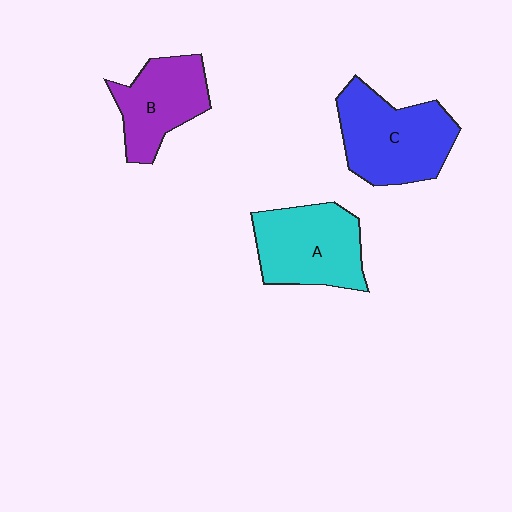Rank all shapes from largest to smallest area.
From largest to smallest: C (blue), A (cyan), B (purple).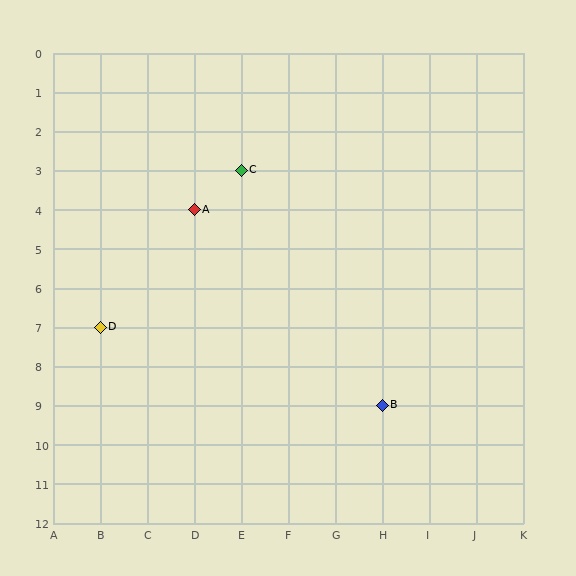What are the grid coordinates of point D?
Point D is at grid coordinates (B, 7).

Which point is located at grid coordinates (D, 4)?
Point A is at (D, 4).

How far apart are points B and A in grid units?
Points B and A are 4 columns and 5 rows apart (about 6.4 grid units diagonally).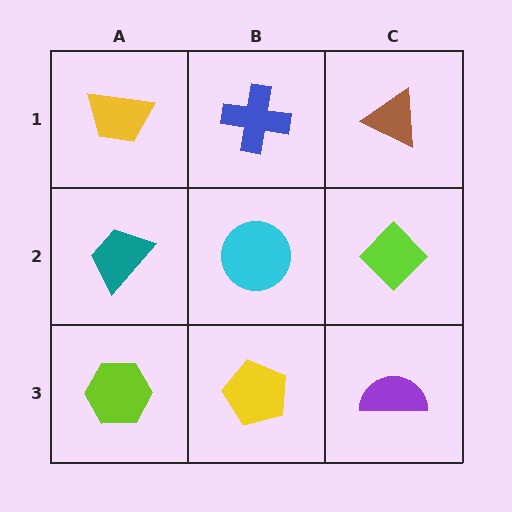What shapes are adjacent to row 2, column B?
A blue cross (row 1, column B), a yellow pentagon (row 3, column B), a teal trapezoid (row 2, column A), a lime diamond (row 2, column C).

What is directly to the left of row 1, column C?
A blue cross.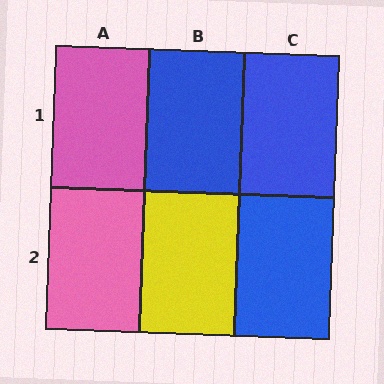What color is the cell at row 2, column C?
Blue.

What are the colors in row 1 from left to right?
Pink, blue, blue.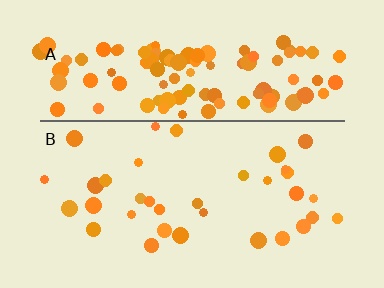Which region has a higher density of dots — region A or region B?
A (the top).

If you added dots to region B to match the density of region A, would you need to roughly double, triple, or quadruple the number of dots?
Approximately triple.